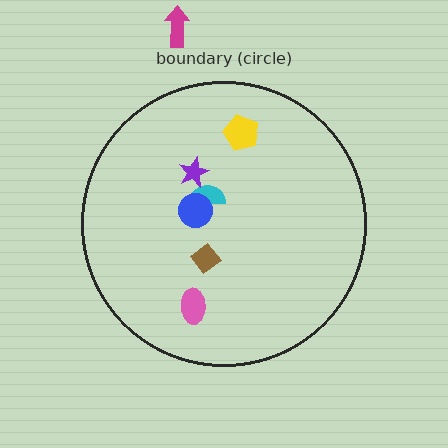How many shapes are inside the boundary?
6 inside, 1 outside.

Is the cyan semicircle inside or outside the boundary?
Inside.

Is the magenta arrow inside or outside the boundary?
Outside.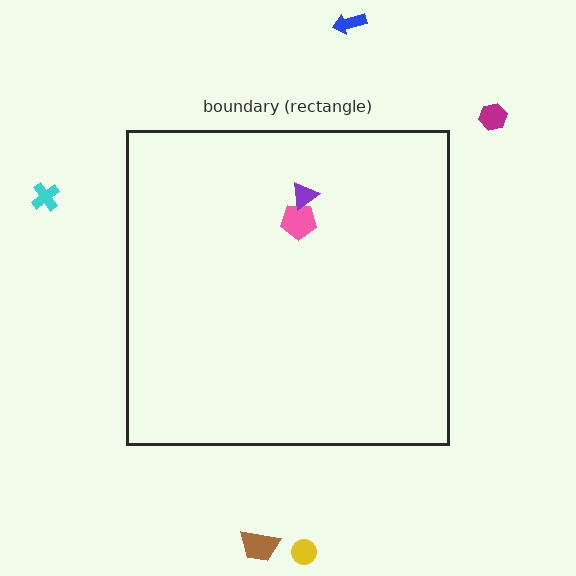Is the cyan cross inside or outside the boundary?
Outside.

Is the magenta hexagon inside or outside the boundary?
Outside.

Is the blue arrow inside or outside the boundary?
Outside.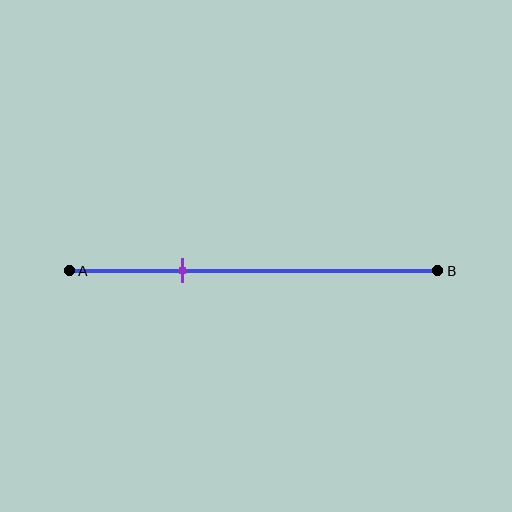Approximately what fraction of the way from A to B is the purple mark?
The purple mark is approximately 30% of the way from A to B.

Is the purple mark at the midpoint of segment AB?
No, the mark is at about 30% from A, not at the 50% midpoint.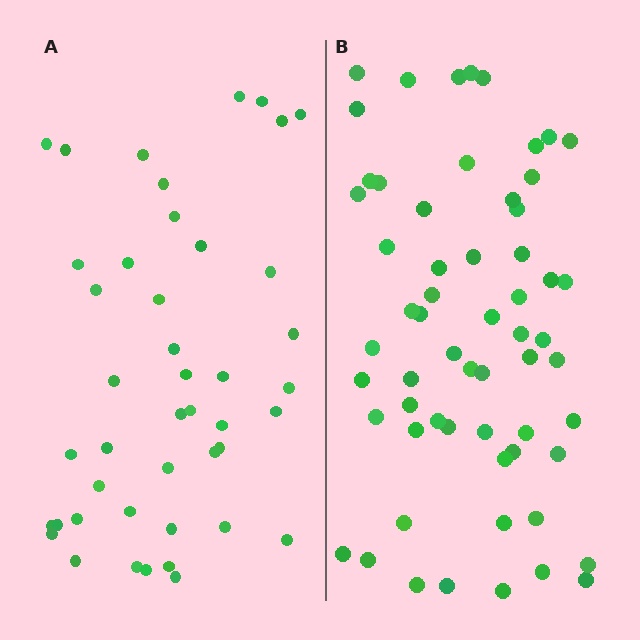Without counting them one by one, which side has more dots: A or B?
Region B (the right region) has more dots.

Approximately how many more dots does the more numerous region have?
Region B has approximately 15 more dots than region A.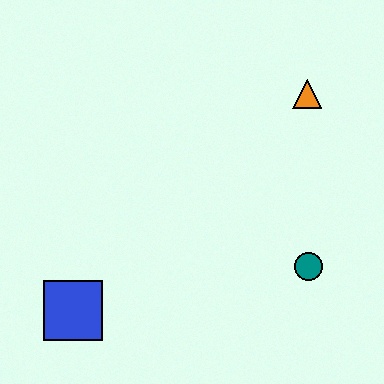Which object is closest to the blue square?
The teal circle is closest to the blue square.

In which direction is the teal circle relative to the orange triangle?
The teal circle is below the orange triangle.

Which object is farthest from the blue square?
The orange triangle is farthest from the blue square.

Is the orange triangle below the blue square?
No